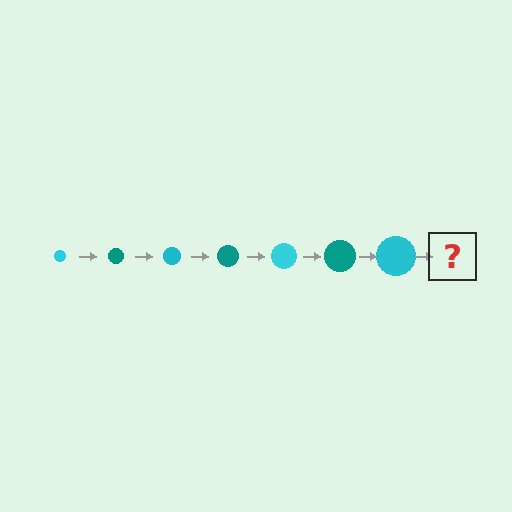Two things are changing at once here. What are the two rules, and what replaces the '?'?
The two rules are that the circle grows larger each step and the color cycles through cyan and teal. The '?' should be a teal circle, larger than the previous one.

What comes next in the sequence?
The next element should be a teal circle, larger than the previous one.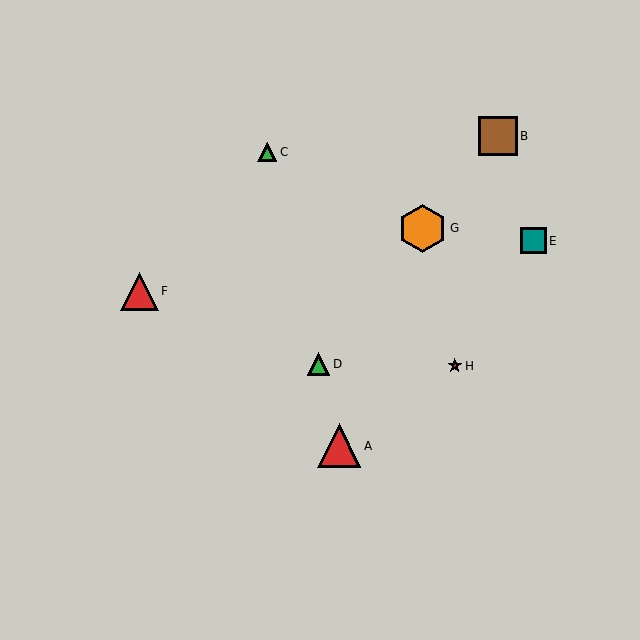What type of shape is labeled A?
Shape A is a red triangle.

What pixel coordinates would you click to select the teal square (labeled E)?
Click at (533, 241) to select the teal square E.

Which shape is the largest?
The orange hexagon (labeled G) is the largest.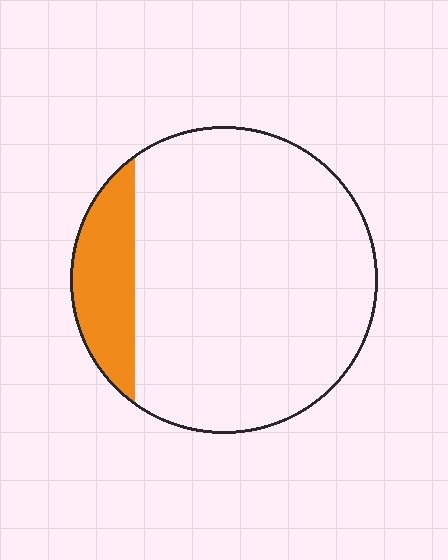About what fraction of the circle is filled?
About one sixth (1/6).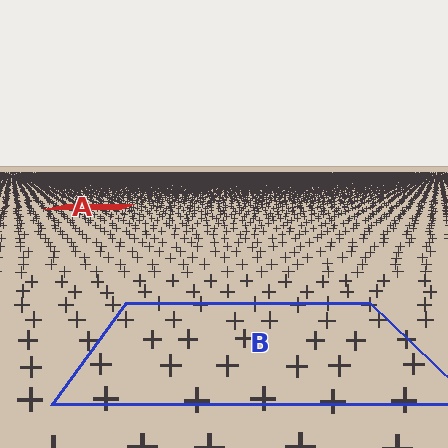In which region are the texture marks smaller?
The texture marks are smaller in region A, because it is farther away.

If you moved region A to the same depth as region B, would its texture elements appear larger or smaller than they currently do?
They would appear larger. At a closer depth, the same texture elements are projected at a bigger on-screen size.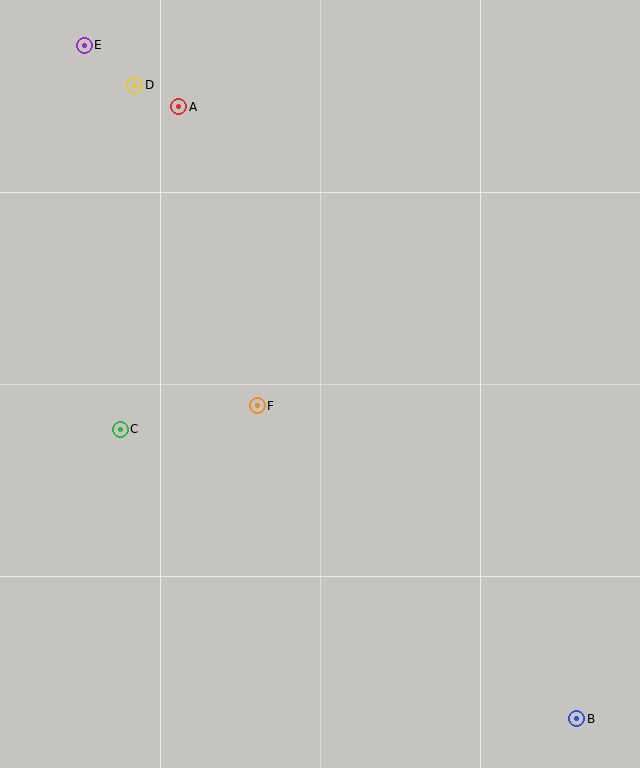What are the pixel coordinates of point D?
Point D is at (135, 85).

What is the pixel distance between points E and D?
The distance between E and D is 64 pixels.